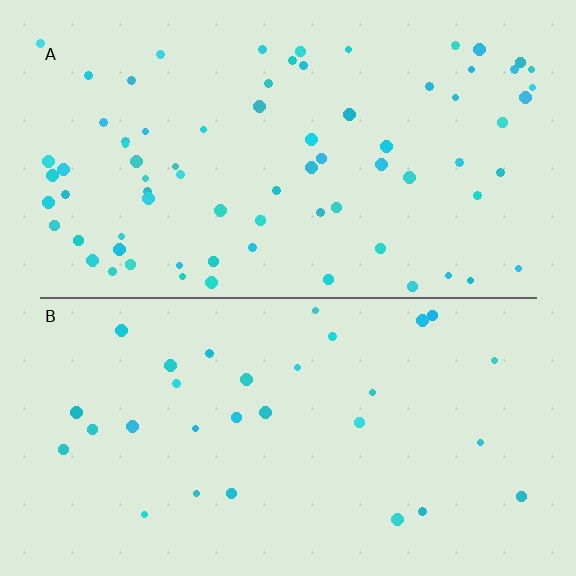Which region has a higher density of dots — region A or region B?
A (the top).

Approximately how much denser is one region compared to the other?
Approximately 2.4× — region A over region B.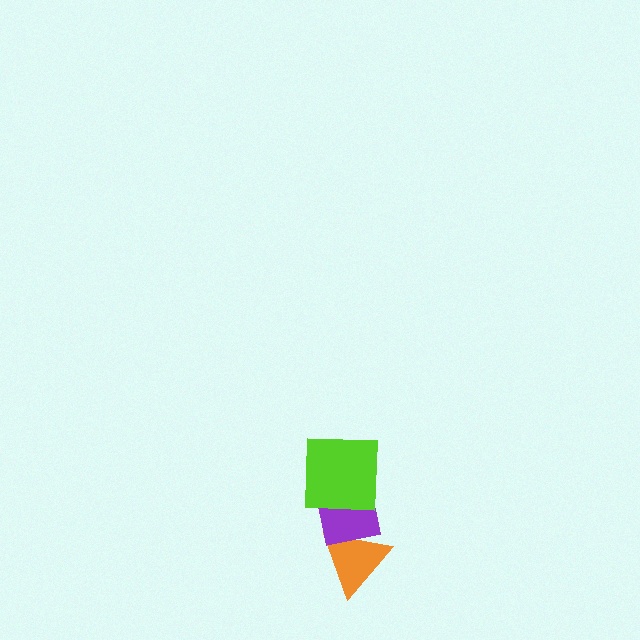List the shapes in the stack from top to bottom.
From top to bottom: the lime square, the purple square, the orange triangle.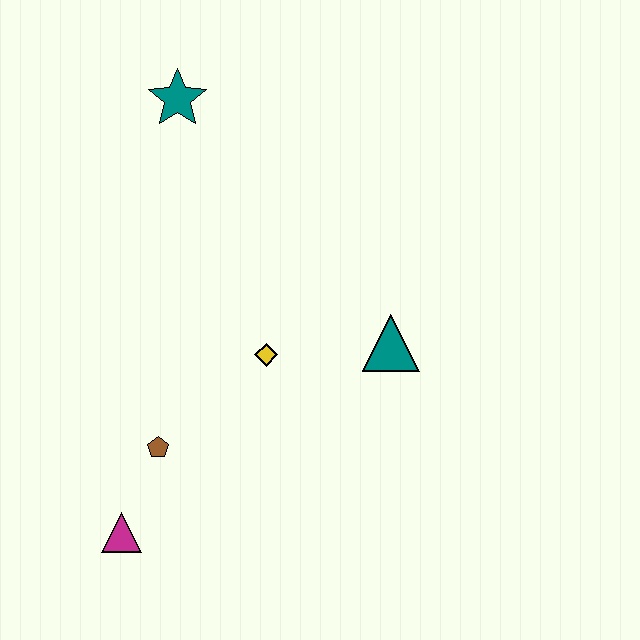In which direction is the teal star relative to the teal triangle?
The teal star is above the teal triangle.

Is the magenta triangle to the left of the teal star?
Yes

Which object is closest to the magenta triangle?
The brown pentagon is closest to the magenta triangle.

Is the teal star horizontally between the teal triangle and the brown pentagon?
Yes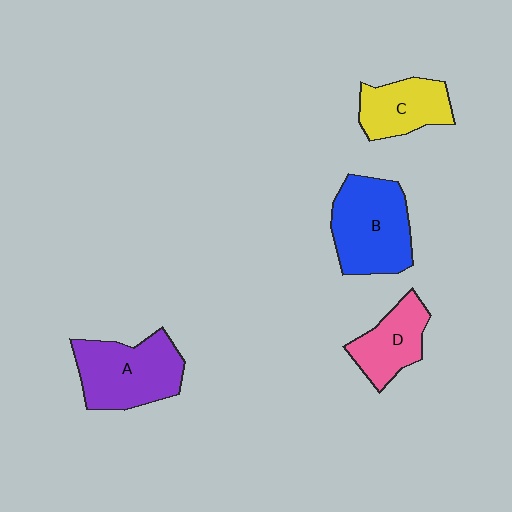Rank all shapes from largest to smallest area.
From largest to smallest: B (blue), A (purple), C (yellow), D (pink).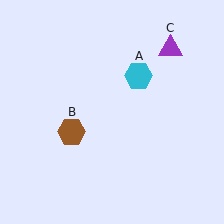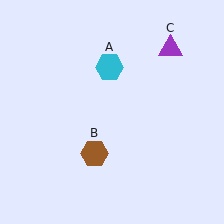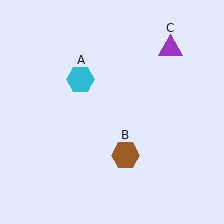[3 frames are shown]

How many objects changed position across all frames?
2 objects changed position: cyan hexagon (object A), brown hexagon (object B).